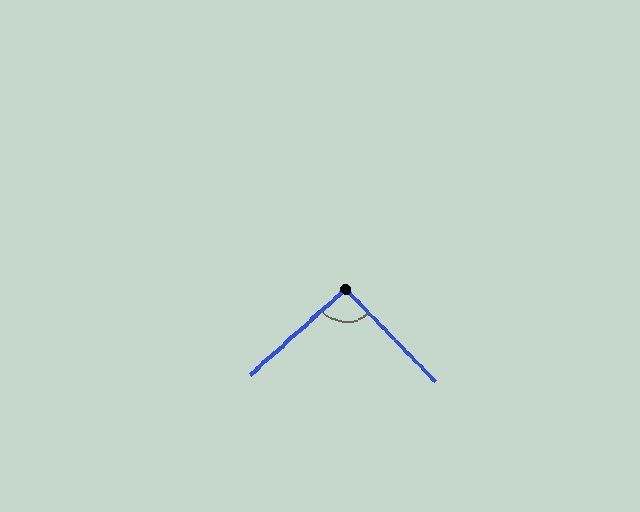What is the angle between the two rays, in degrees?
Approximately 92 degrees.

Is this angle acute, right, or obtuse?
It is approximately a right angle.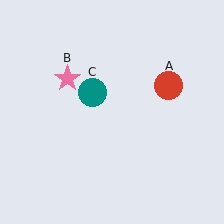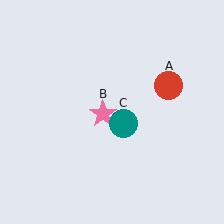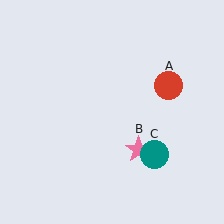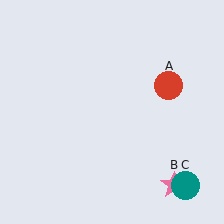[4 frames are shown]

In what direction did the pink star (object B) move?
The pink star (object B) moved down and to the right.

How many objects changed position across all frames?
2 objects changed position: pink star (object B), teal circle (object C).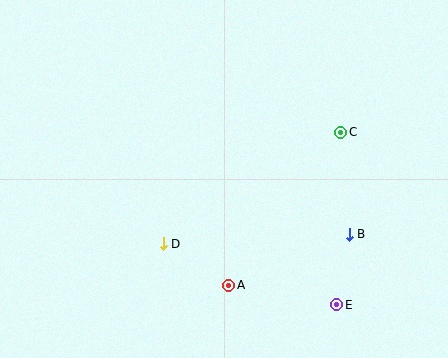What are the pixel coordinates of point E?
Point E is at (337, 305).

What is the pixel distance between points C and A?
The distance between C and A is 189 pixels.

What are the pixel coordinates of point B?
Point B is at (349, 234).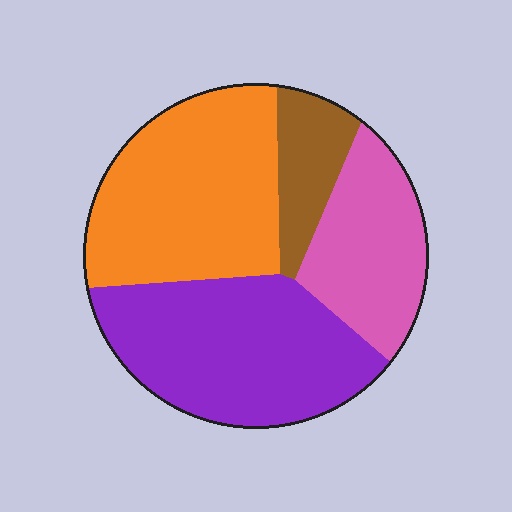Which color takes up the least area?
Brown, at roughly 10%.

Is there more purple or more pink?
Purple.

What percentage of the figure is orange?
Orange takes up between a third and a half of the figure.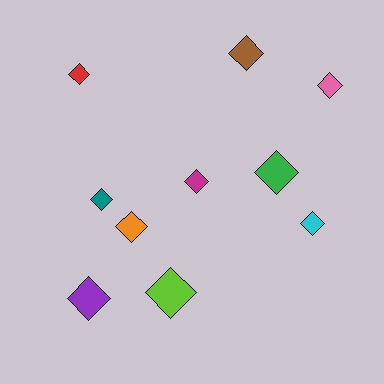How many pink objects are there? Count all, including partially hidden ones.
There is 1 pink object.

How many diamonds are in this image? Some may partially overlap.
There are 10 diamonds.